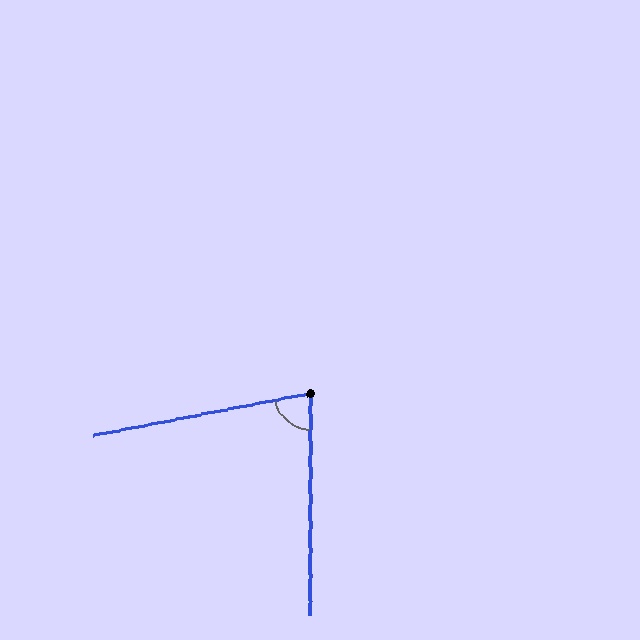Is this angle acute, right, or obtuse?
It is acute.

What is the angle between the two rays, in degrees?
Approximately 79 degrees.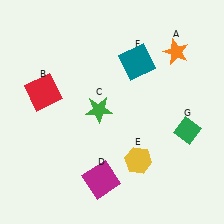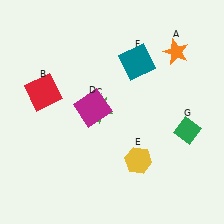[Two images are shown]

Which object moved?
The magenta square (D) moved up.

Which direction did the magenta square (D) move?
The magenta square (D) moved up.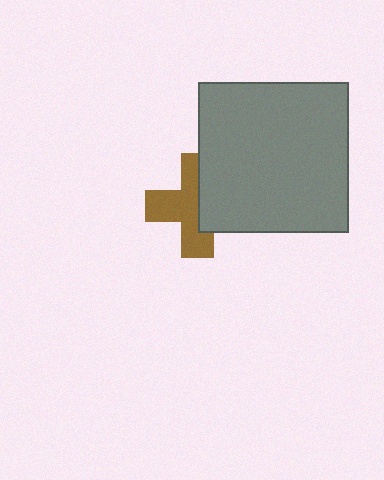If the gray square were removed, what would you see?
You would see the complete brown cross.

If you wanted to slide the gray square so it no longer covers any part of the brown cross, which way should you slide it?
Slide it right — that is the most direct way to separate the two shapes.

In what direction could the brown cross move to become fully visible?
The brown cross could move left. That would shift it out from behind the gray square entirely.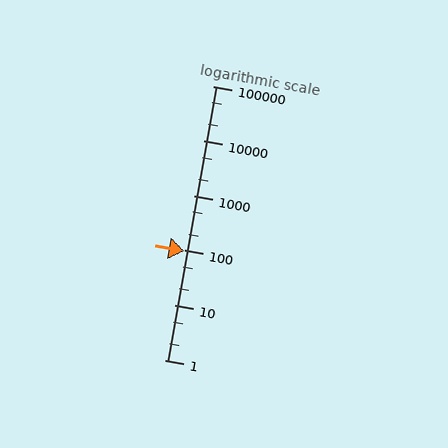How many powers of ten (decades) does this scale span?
The scale spans 5 decades, from 1 to 100000.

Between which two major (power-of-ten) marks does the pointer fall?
The pointer is between 10 and 100.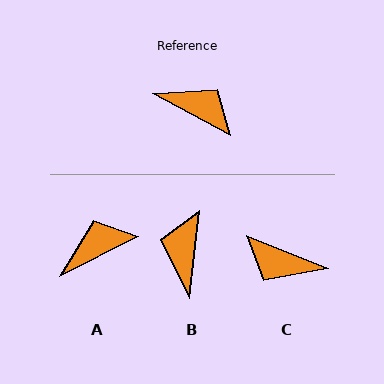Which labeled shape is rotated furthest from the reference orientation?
C, about 173 degrees away.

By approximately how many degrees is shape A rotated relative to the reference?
Approximately 55 degrees counter-clockwise.